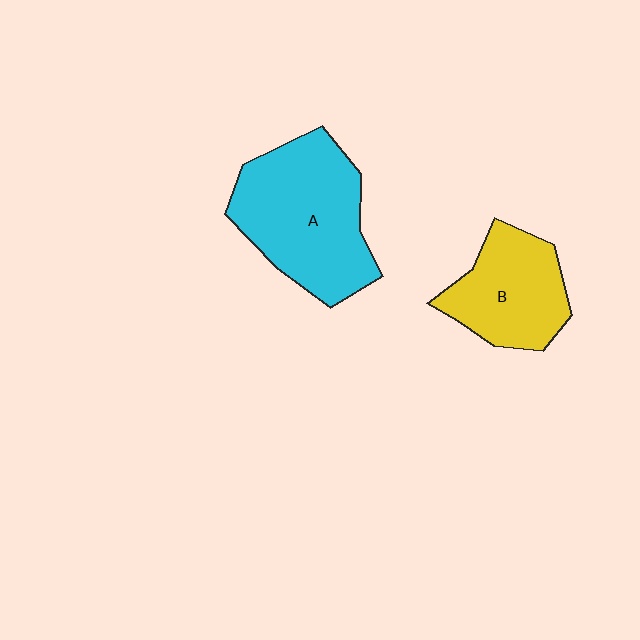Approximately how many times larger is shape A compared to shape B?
Approximately 1.5 times.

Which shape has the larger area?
Shape A (cyan).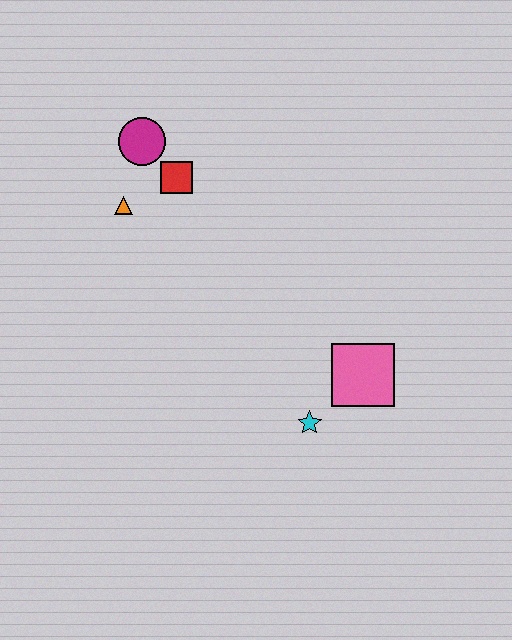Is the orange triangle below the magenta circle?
Yes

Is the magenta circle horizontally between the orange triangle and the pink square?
Yes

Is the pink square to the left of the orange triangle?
No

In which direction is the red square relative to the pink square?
The red square is above the pink square.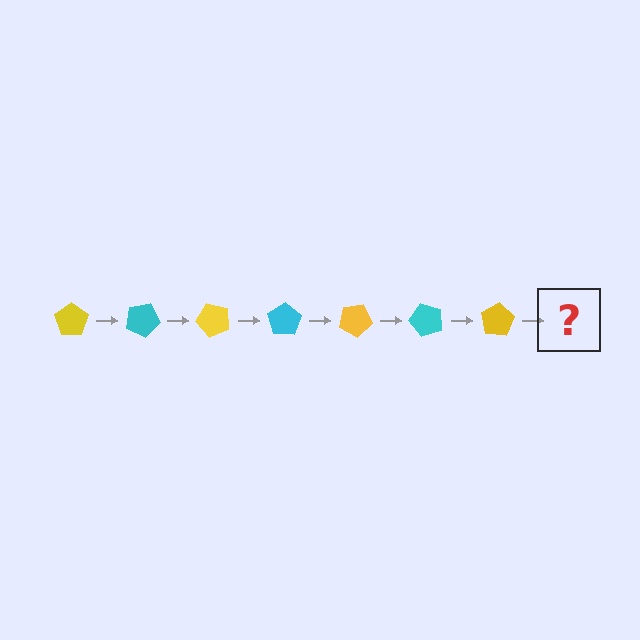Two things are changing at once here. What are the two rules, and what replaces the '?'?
The two rules are that it rotates 25 degrees each step and the color cycles through yellow and cyan. The '?' should be a cyan pentagon, rotated 175 degrees from the start.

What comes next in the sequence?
The next element should be a cyan pentagon, rotated 175 degrees from the start.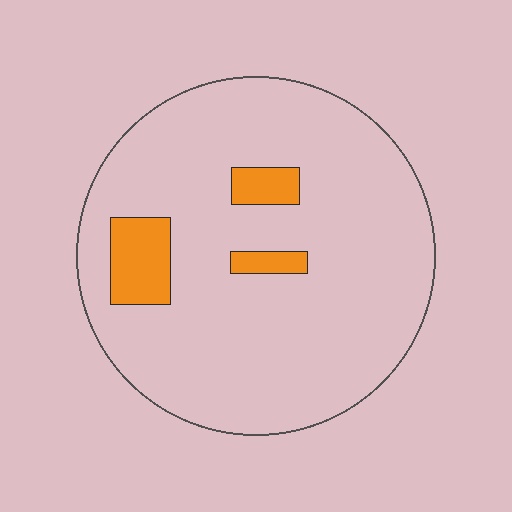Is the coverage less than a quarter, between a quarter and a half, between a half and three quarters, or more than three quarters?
Less than a quarter.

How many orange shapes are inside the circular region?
3.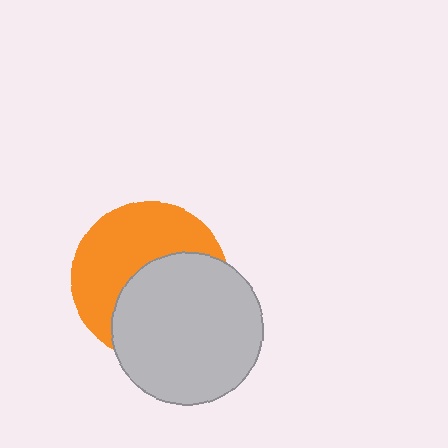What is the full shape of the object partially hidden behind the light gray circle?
The partially hidden object is an orange circle.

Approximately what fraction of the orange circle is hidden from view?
Roughly 49% of the orange circle is hidden behind the light gray circle.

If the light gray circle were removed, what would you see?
You would see the complete orange circle.